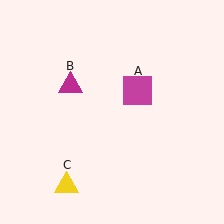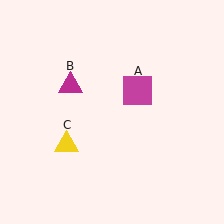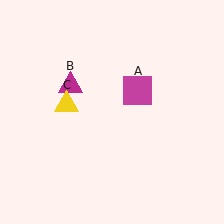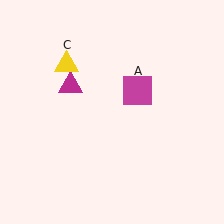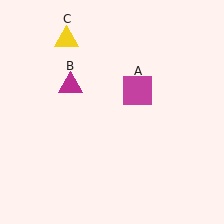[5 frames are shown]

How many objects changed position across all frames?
1 object changed position: yellow triangle (object C).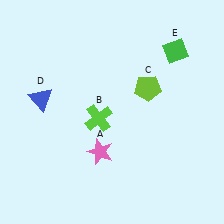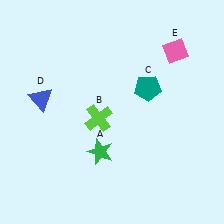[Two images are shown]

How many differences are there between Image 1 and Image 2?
There are 3 differences between the two images.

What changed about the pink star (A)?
In Image 1, A is pink. In Image 2, it changed to green.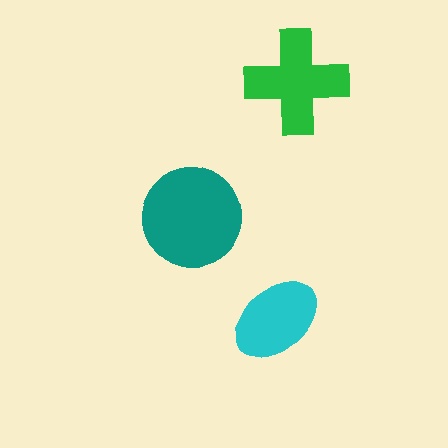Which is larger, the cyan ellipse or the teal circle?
The teal circle.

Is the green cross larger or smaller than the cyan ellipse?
Larger.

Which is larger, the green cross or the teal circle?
The teal circle.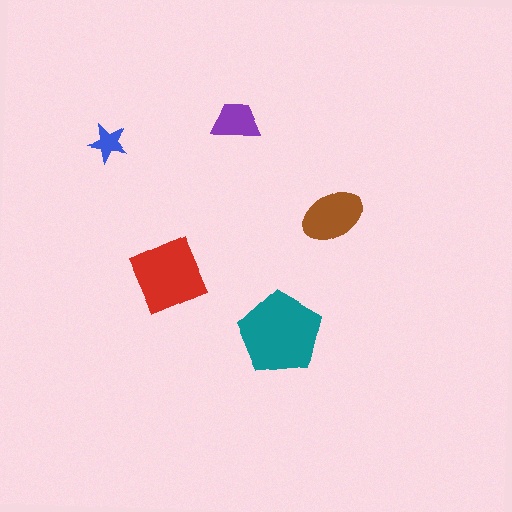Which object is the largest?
The teal pentagon.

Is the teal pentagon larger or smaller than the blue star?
Larger.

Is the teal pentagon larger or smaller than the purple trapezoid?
Larger.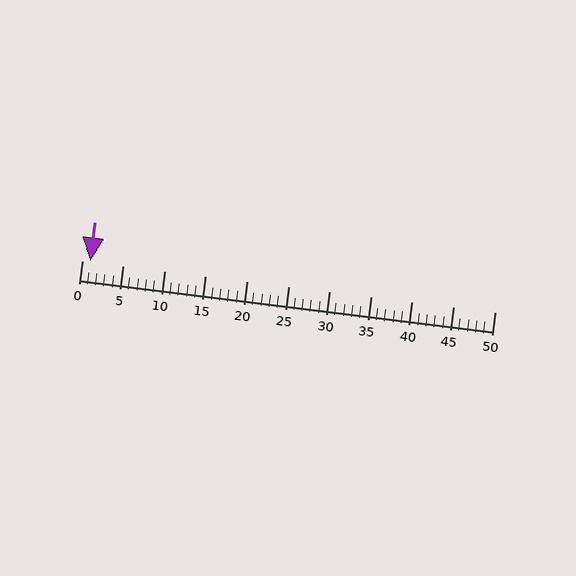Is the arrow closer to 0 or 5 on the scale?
The arrow is closer to 0.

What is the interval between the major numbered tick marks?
The major tick marks are spaced 5 units apart.